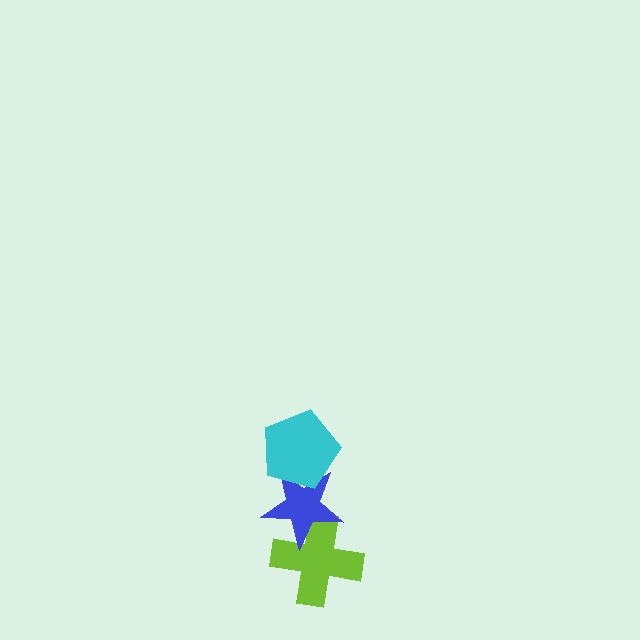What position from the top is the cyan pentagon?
The cyan pentagon is 1st from the top.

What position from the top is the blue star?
The blue star is 2nd from the top.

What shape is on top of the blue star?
The cyan pentagon is on top of the blue star.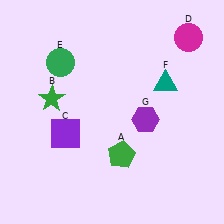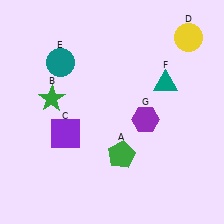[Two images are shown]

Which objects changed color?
D changed from magenta to yellow. E changed from green to teal.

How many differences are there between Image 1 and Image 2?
There are 2 differences between the two images.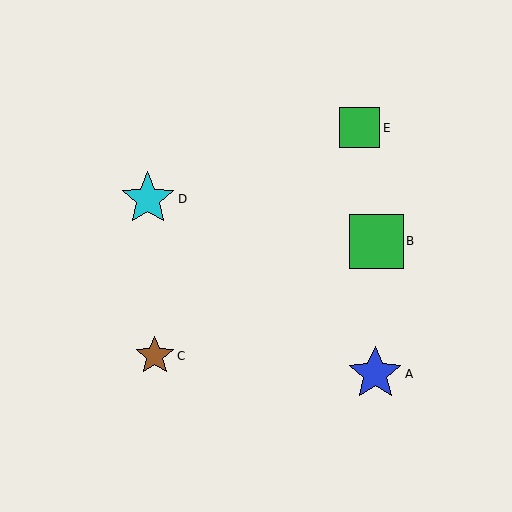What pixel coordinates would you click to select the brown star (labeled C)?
Click at (155, 356) to select the brown star C.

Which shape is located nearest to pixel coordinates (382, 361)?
The blue star (labeled A) at (375, 374) is nearest to that location.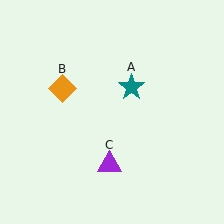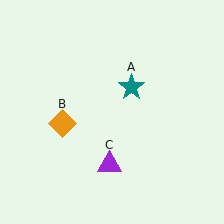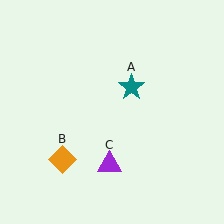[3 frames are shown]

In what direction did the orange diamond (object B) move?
The orange diamond (object B) moved down.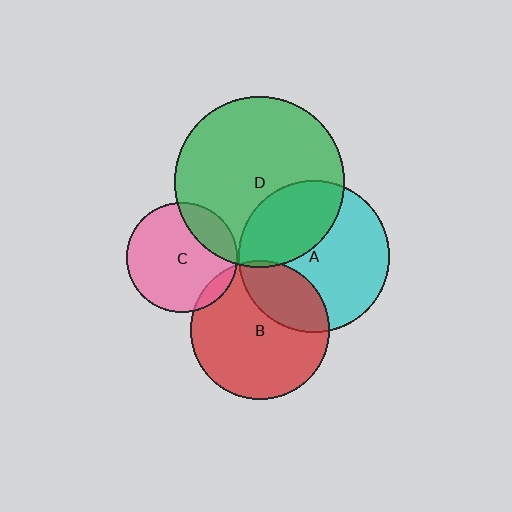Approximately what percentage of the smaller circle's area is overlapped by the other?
Approximately 5%.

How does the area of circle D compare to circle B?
Approximately 1.5 times.